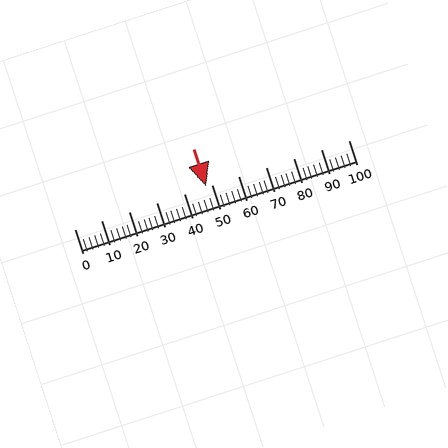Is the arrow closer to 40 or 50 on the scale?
The arrow is closer to 50.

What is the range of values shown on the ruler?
The ruler shows values from 0 to 100.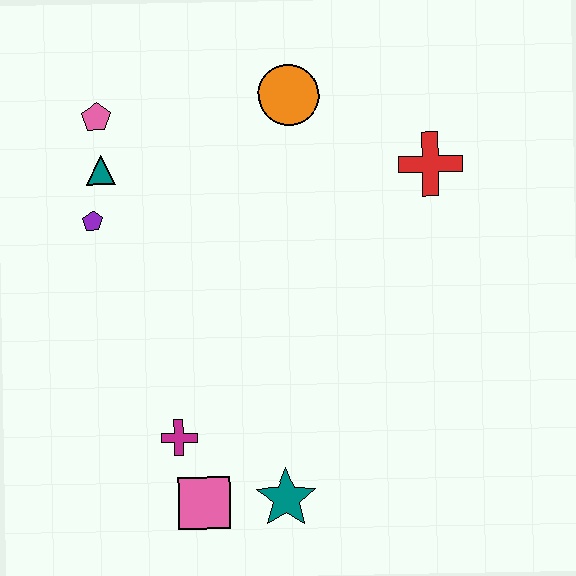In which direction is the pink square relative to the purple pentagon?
The pink square is below the purple pentagon.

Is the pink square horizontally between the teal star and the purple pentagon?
Yes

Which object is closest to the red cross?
The orange circle is closest to the red cross.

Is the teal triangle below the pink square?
No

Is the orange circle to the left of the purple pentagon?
No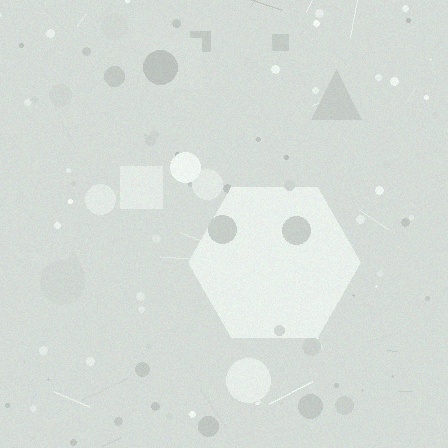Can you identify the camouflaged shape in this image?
The camouflaged shape is a hexagon.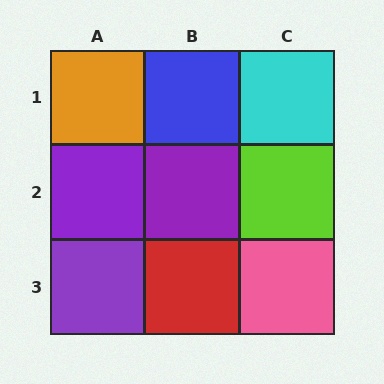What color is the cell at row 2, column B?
Purple.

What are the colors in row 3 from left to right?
Purple, red, pink.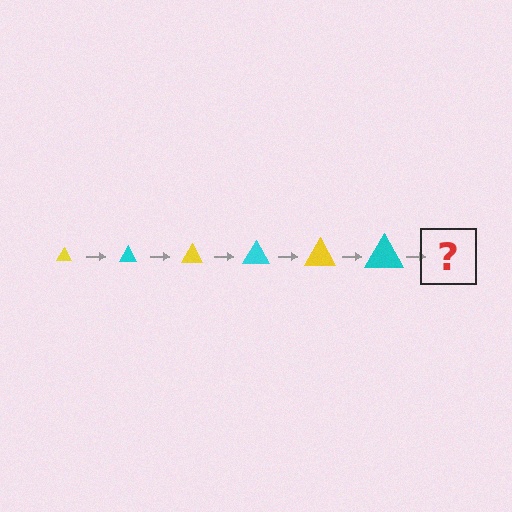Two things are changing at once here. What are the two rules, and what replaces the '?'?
The two rules are that the triangle grows larger each step and the color cycles through yellow and cyan. The '?' should be a yellow triangle, larger than the previous one.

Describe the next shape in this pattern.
It should be a yellow triangle, larger than the previous one.